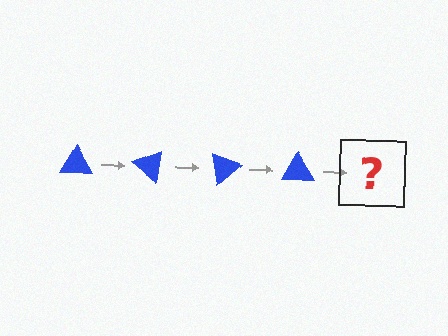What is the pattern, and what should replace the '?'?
The pattern is that the triangle rotates 40 degrees each step. The '?' should be a blue triangle rotated 160 degrees.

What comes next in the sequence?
The next element should be a blue triangle rotated 160 degrees.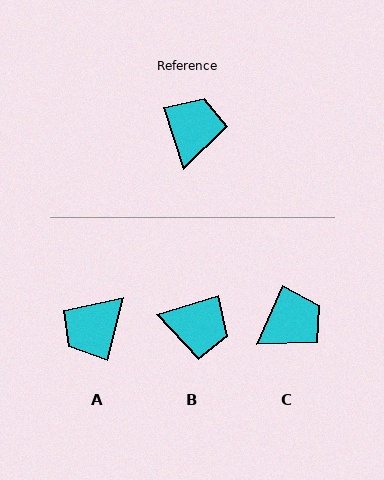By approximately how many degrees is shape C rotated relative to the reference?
Approximately 41 degrees clockwise.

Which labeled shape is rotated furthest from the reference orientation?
A, about 148 degrees away.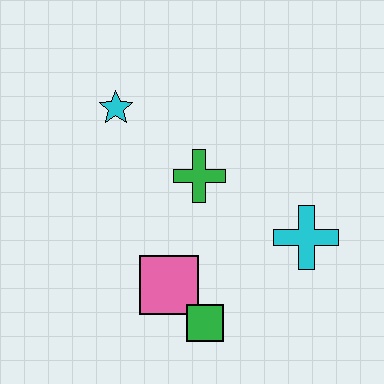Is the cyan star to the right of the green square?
No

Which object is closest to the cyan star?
The green cross is closest to the cyan star.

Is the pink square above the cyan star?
No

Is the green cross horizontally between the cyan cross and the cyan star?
Yes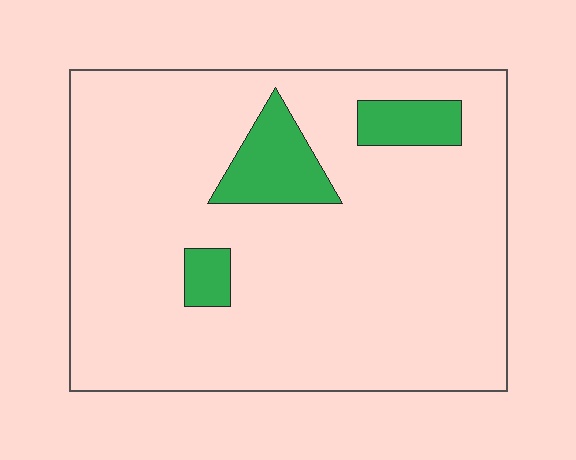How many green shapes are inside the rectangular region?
3.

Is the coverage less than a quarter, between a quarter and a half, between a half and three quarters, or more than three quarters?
Less than a quarter.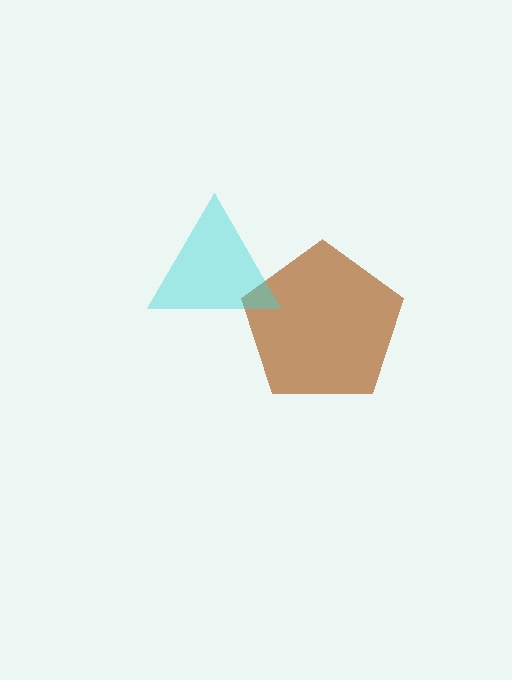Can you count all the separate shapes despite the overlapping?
Yes, there are 2 separate shapes.